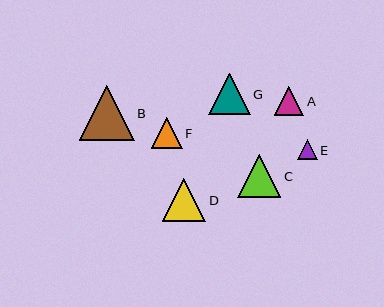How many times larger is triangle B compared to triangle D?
Triangle B is approximately 1.3 times the size of triangle D.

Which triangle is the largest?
Triangle B is the largest with a size of approximately 55 pixels.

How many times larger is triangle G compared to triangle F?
Triangle G is approximately 1.3 times the size of triangle F.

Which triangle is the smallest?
Triangle E is the smallest with a size of approximately 20 pixels.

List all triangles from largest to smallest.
From largest to smallest: B, D, C, G, F, A, E.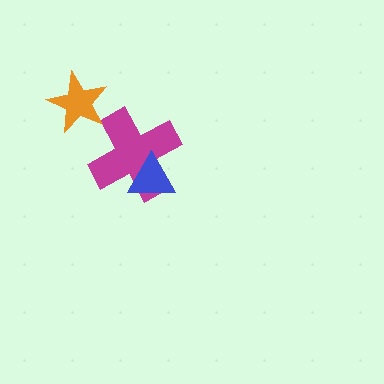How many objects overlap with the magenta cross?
1 object overlaps with the magenta cross.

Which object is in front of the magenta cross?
The blue triangle is in front of the magenta cross.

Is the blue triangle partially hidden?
No, no other shape covers it.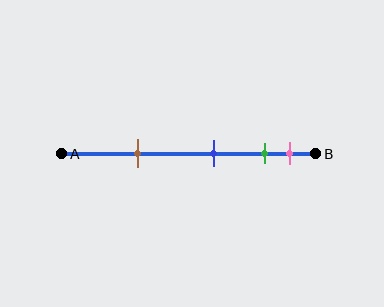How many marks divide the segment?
There are 4 marks dividing the segment.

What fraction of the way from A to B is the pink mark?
The pink mark is approximately 90% (0.9) of the way from A to B.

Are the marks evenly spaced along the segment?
No, the marks are not evenly spaced.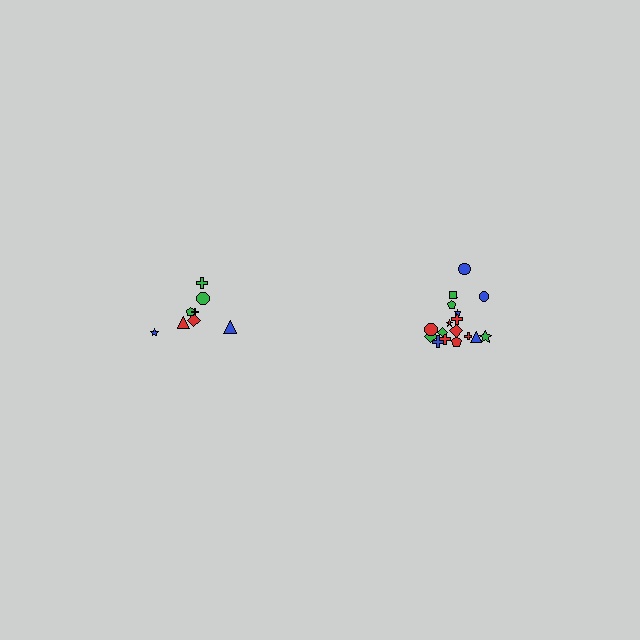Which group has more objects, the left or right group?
The right group.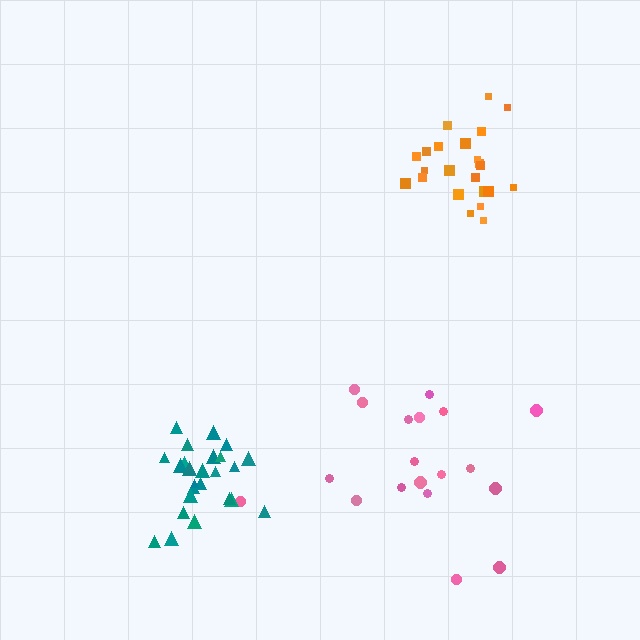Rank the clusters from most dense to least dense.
teal, orange, pink.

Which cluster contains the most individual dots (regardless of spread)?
Teal (25).